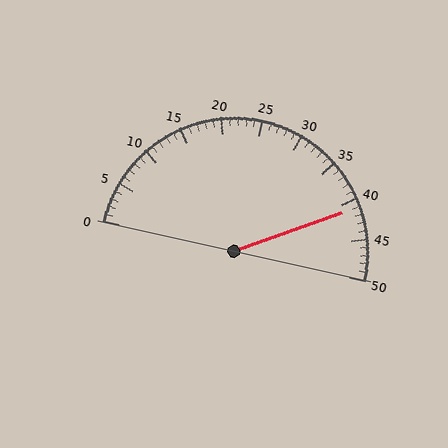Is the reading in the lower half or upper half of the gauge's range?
The reading is in the upper half of the range (0 to 50).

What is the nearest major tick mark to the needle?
The nearest major tick mark is 40.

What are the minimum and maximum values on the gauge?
The gauge ranges from 0 to 50.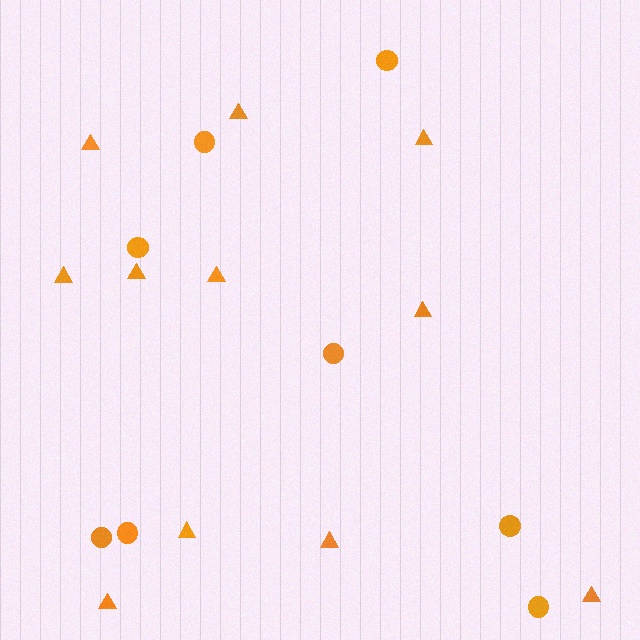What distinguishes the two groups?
There are 2 groups: one group of circles (8) and one group of triangles (11).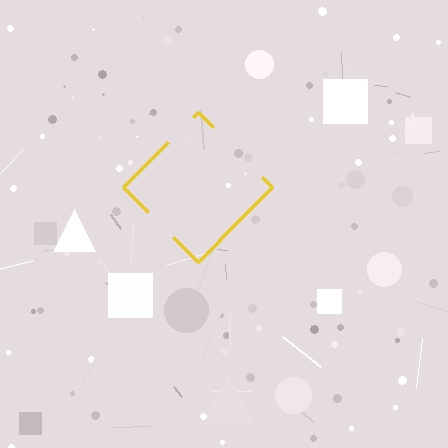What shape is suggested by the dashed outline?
The dashed outline suggests a diamond.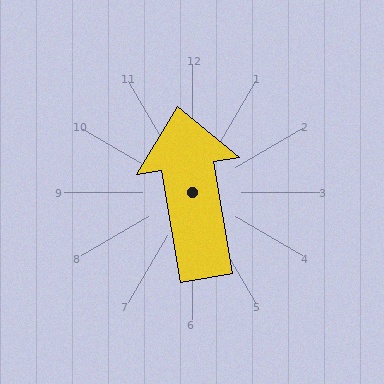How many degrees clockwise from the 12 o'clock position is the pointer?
Approximately 350 degrees.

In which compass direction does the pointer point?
North.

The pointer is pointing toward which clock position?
Roughly 12 o'clock.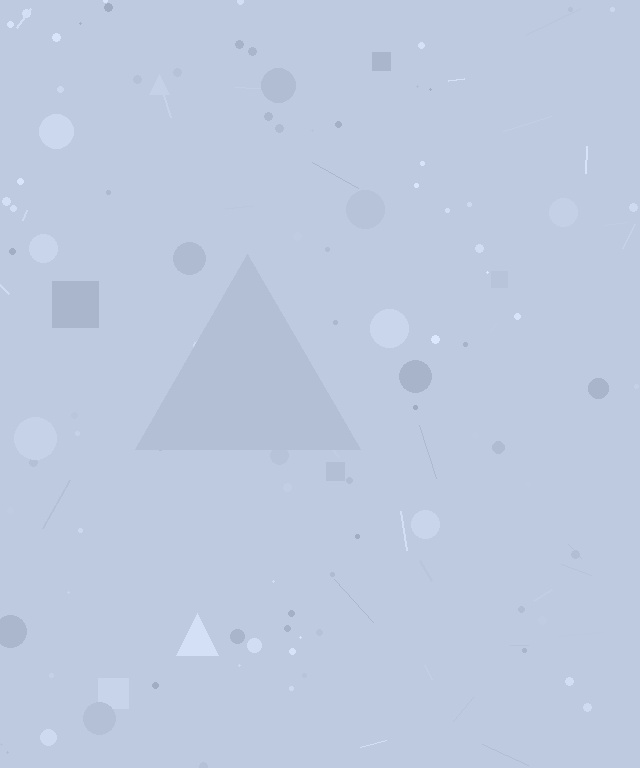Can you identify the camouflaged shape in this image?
The camouflaged shape is a triangle.